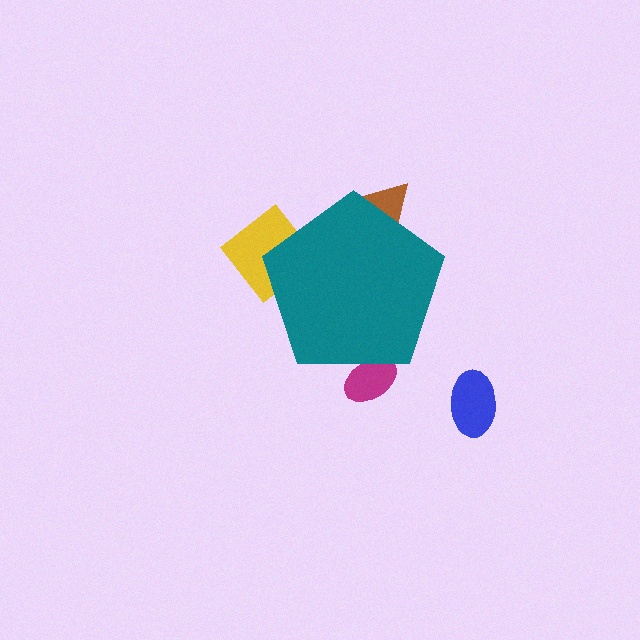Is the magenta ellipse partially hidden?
Yes, the magenta ellipse is partially hidden behind the teal pentagon.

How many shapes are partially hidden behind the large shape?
3 shapes are partially hidden.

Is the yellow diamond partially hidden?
Yes, the yellow diamond is partially hidden behind the teal pentagon.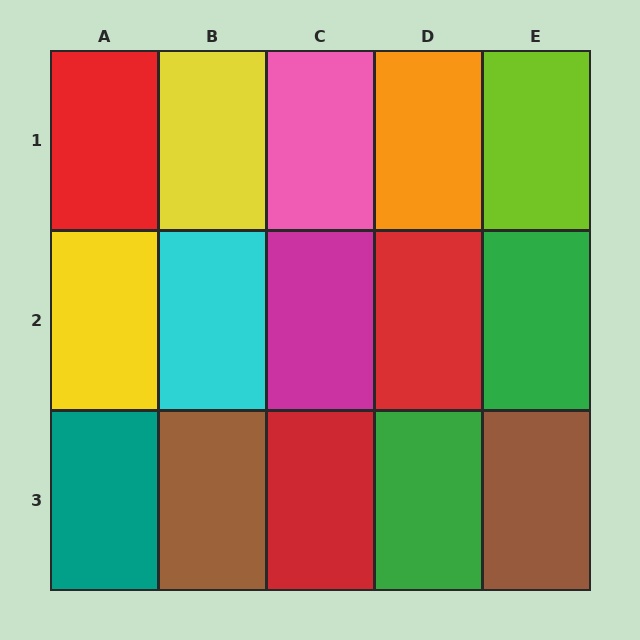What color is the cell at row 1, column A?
Red.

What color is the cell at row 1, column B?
Yellow.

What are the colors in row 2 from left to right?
Yellow, cyan, magenta, red, green.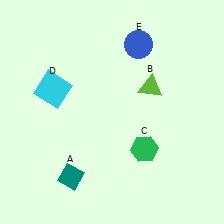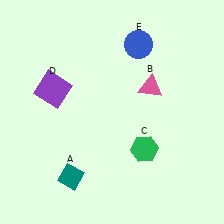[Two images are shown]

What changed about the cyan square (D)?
In Image 1, D is cyan. In Image 2, it changed to purple.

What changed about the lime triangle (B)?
In Image 1, B is lime. In Image 2, it changed to pink.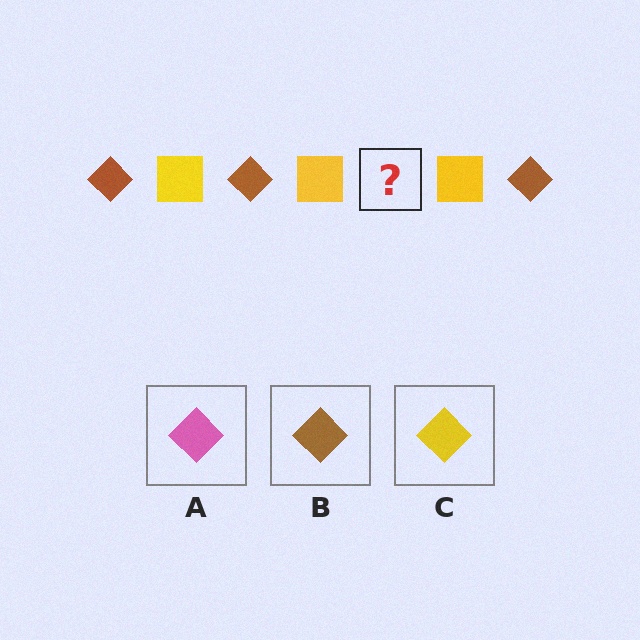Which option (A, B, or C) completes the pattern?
B.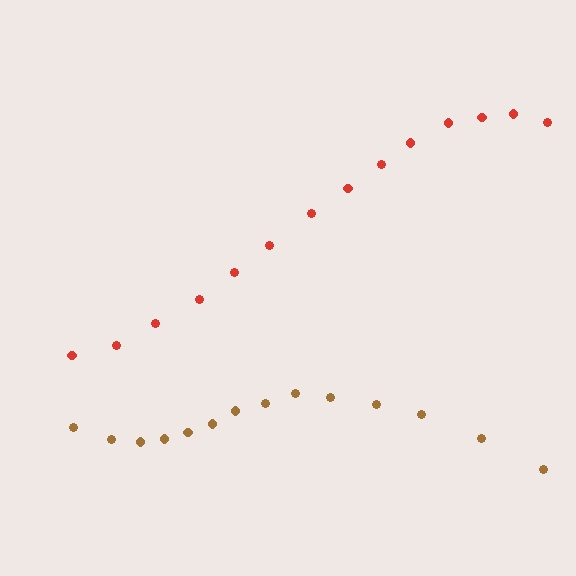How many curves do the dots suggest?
There are 2 distinct paths.